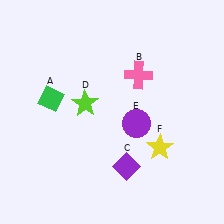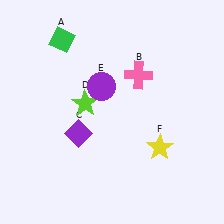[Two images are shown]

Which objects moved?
The objects that moved are: the green diamond (A), the purple diamond (C), the purple circle (E).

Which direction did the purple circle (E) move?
The purple circle (E) moved up.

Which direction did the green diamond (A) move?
The green diamond (A) moved up.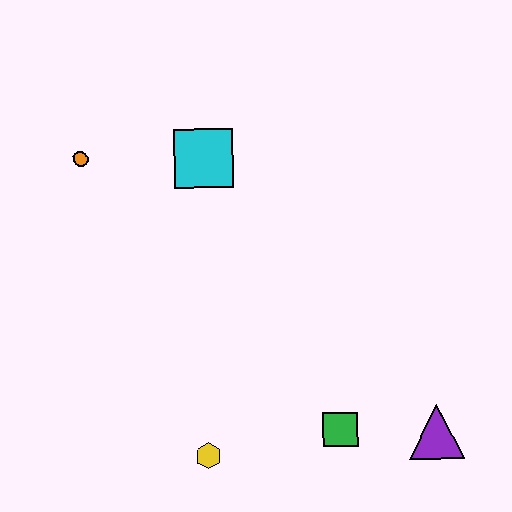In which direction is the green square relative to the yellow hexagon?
The green square is to the right of the yellow hexagon.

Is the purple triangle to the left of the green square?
No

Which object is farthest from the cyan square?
The purple triangle is farthest from the cyan square.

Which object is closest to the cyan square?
The orange circle is closest to the cyan square.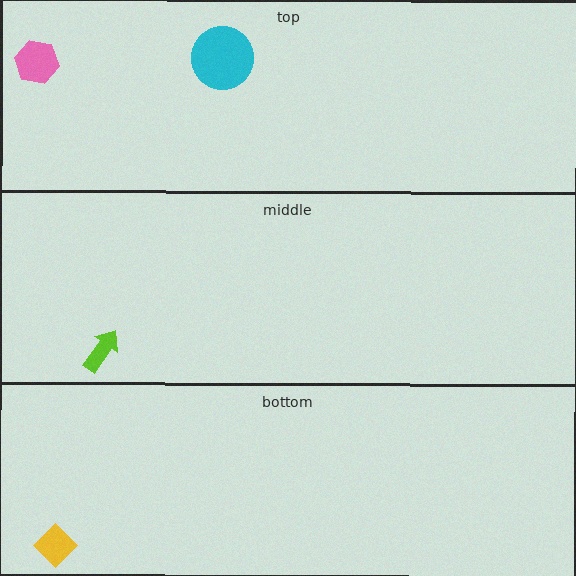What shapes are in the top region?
The cyan circle, the pink hexagon.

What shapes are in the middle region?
The lime arrow.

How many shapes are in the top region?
2.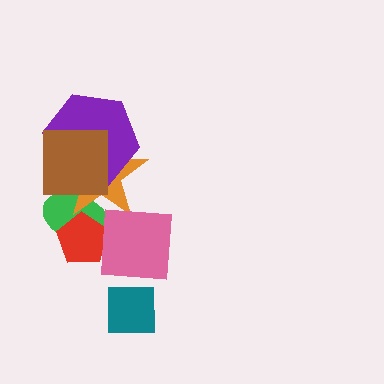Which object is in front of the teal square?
The pink square is in front of the teal square.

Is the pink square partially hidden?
No, no other shape covers it.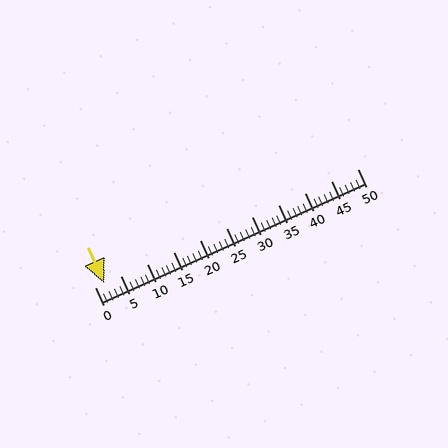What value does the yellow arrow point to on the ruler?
The yellow arrow points to approximately 2.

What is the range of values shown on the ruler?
The ruler shows values from 0 to 50.